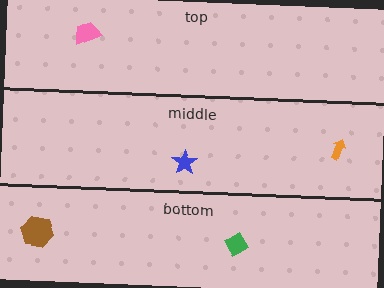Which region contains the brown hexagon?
The bottom region.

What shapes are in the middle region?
The blue star, the orange arrow.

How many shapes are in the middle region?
2.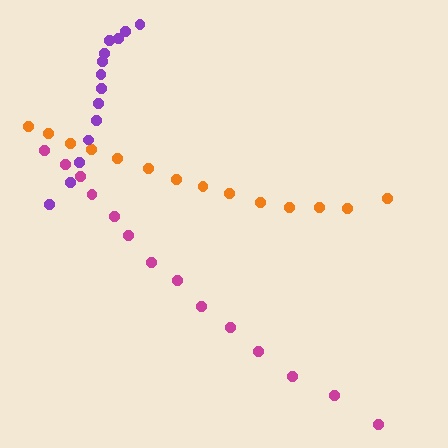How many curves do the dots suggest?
There are 3 distinct paths.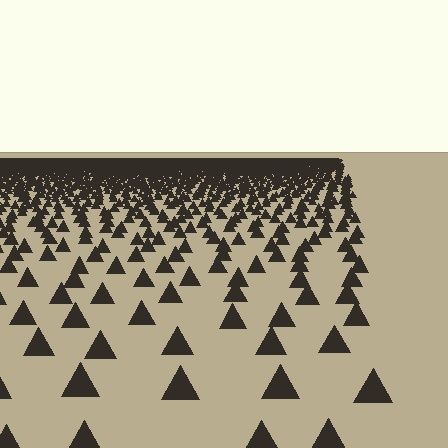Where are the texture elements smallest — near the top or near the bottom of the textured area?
Near the top.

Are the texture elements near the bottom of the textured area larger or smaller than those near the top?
Larger. Near the bottom, elements are closer to the viewer and appear at a bigger on-screen size.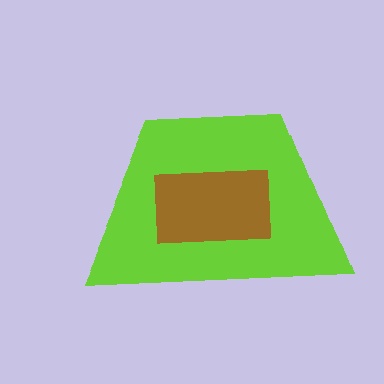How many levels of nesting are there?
2.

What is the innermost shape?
The brown rectangle.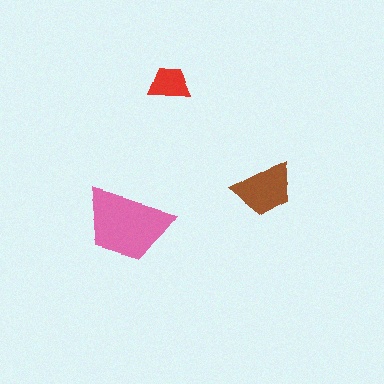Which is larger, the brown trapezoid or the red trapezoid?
The brown one.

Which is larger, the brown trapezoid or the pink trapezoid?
The pink one.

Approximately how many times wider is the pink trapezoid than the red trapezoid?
About 2 times wider.